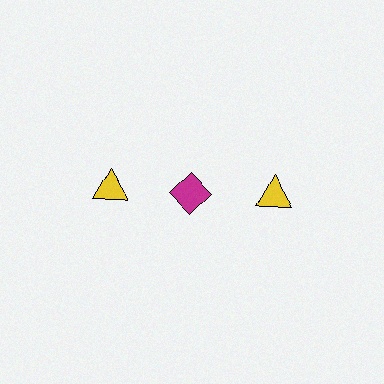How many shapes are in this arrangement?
There are 3 shapes arranged in a grid pattern.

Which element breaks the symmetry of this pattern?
The magenta diamond in the top row, second from left column breaks the symmetry. All other shapes are yellow triangles.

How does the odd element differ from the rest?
It differs in both color (magenta instead of yellow) and shape (diamond instead of triangle).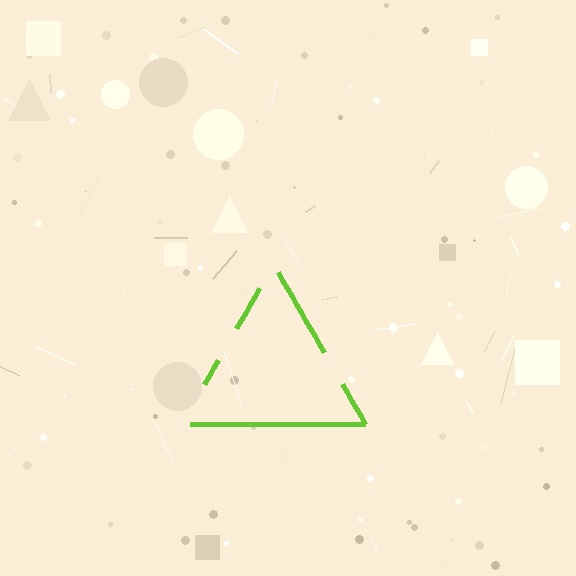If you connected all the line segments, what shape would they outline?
They would outline a triangle.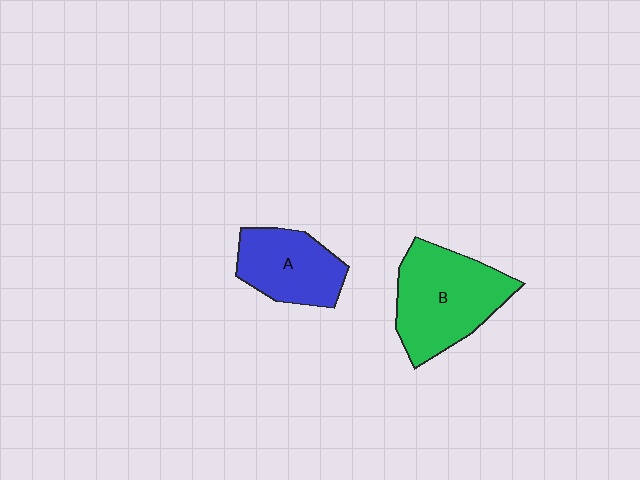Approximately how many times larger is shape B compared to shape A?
Approximately 1.4 times.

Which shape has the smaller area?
Shape A (blue).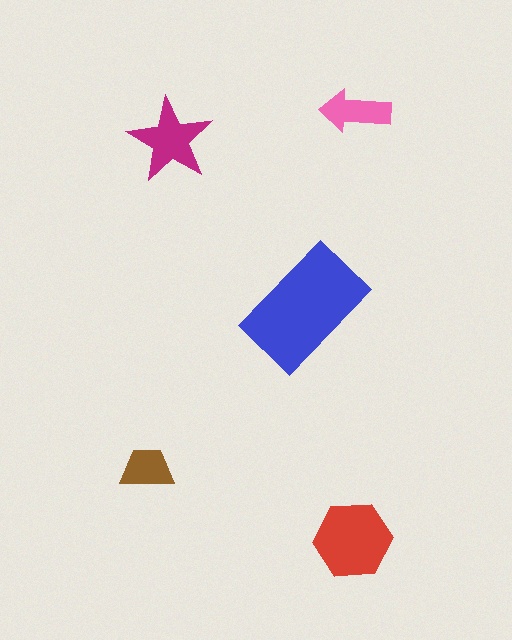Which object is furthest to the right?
The pink arrow is rightmost.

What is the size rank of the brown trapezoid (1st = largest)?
5th.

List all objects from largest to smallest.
The blue rectangle, the red hexagon, the magenta star, the pink arrow, the brown trapezoid.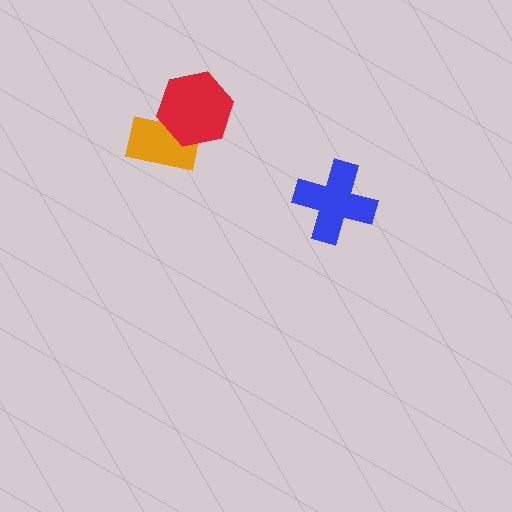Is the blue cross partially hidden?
No, no other shape covers it.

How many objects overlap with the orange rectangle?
1 object overlaps with the orange rectangle.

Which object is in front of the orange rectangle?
The red hexagon is in front of the orange rectangle.